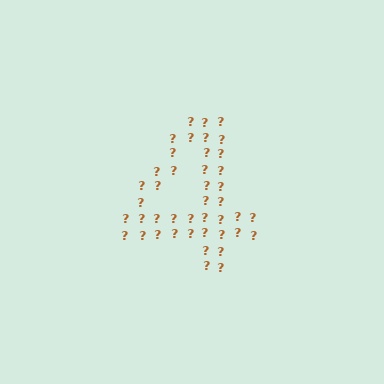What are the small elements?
The small elements are question marks.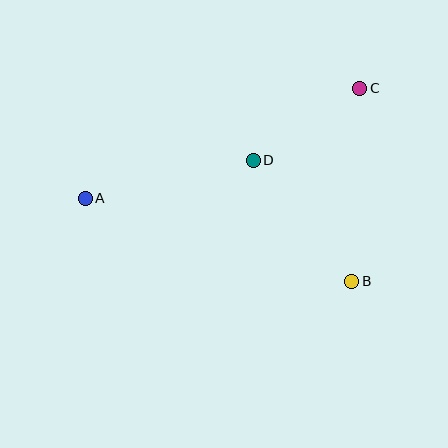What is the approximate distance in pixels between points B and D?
The distance between B and D is approximately 156 pixels.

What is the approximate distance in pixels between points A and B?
The distance between A and B is approximately 279 pixels.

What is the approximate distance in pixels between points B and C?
The distance between B and C is approximately 193 pixels.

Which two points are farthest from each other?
Points A and C are farthest from each other.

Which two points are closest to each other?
Points C and D are closest to each other.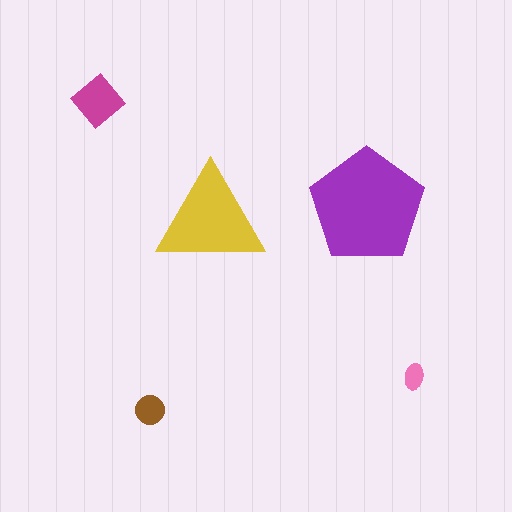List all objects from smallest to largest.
The pink ellipse, the brown circle, the magenta diamond, the yellow triangle, the purple pentagon.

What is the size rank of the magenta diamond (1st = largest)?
3rd.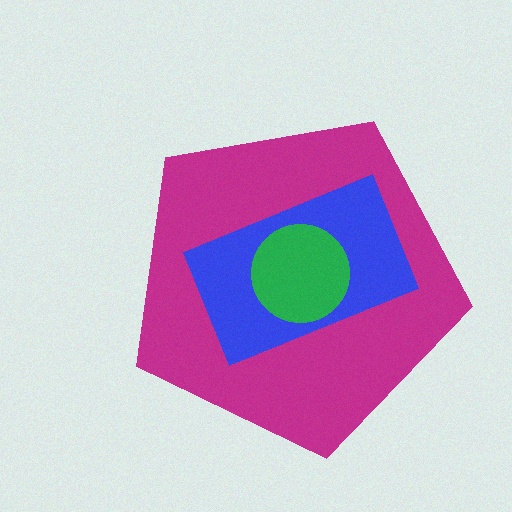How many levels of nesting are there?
3.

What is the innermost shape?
The green circle.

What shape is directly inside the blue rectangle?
The green circle.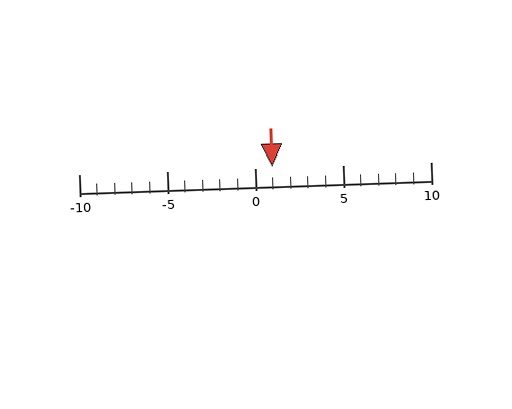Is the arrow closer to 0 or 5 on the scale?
The arrow is closer to 0.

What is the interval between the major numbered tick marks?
The major tick marks are spaced 5 units apart.